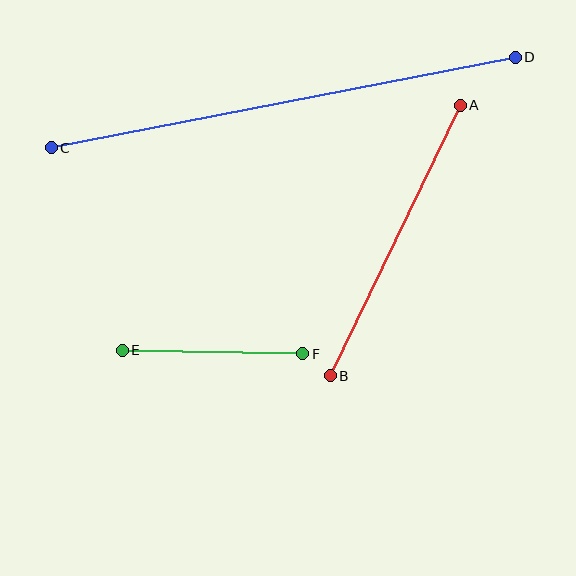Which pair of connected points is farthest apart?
Points C and D are farthest apart.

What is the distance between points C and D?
The distance is approximately 473 pixels.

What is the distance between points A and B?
The distance is approximately 300 pixels.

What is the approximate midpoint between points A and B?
The midpoint is at approximately (395, 240) pixels.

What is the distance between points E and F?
The distance is approximately 181 pixels.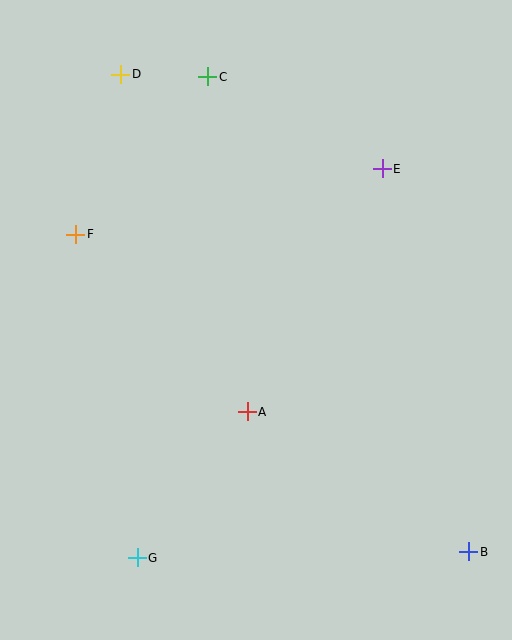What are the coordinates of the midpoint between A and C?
The midpoint between A and C is at (228, 244).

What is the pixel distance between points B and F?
The distance between B and F is 505 pixels.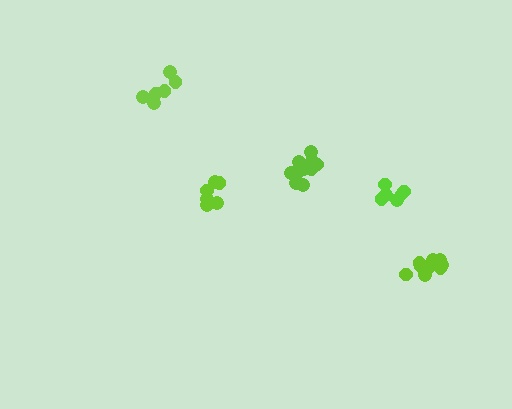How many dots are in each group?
Group 1: 11 dots, Group 2: 6 dots, Group 3: 6 dots, Group 4: 9 dots, Group 5: 6 dots (38 total).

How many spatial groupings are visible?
There are 5 spatial groupings.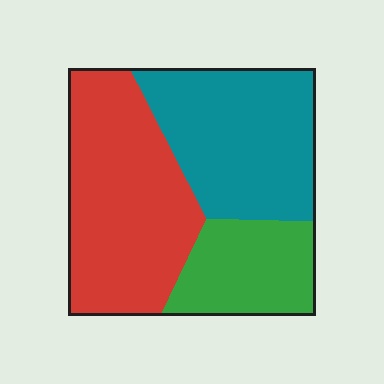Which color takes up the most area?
Red, at roughly 45%.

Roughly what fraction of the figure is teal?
Teal covers around 35% of the figure.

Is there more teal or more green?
Teal.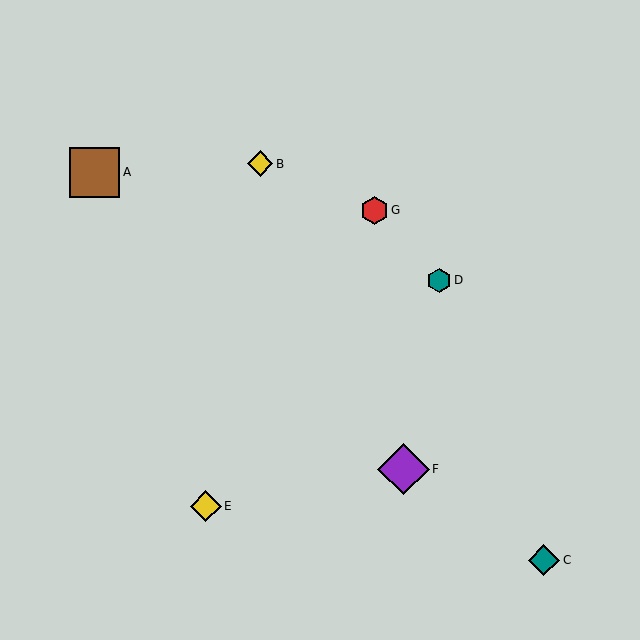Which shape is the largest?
The purple diamond (labeled F) is the largest.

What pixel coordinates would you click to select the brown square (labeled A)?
Click at (95, 172) to select the brown square A.